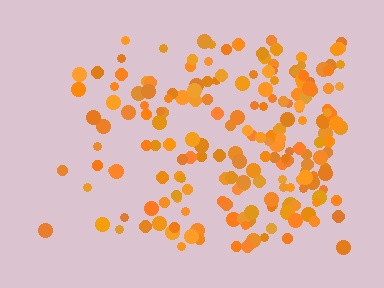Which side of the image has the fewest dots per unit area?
The left.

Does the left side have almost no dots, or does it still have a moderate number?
Still a moderate number, just noticeably fewer than the right.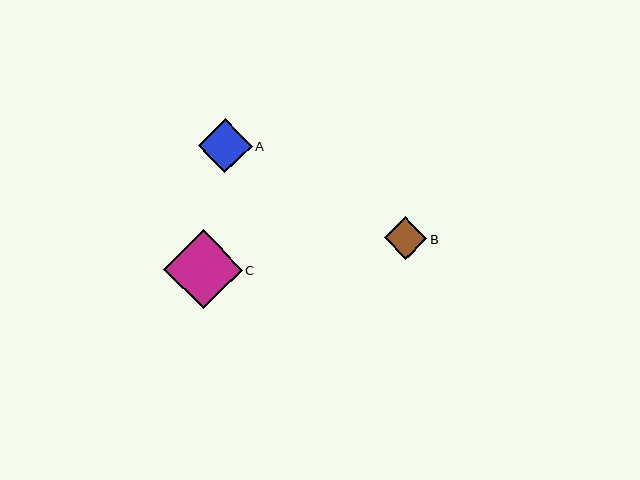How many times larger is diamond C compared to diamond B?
Diamond C is approximately 1.8 times the size of diamond B.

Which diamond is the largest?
Diamond C is the largest with a size of approximately 79 pixels.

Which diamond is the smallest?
Diamond B is the smallest with a size of approximately 43 pixels.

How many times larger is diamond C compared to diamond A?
Diamond C is approximately 1.5 times the size of diamond A.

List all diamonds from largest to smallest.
From largest to smallest: C, A, B.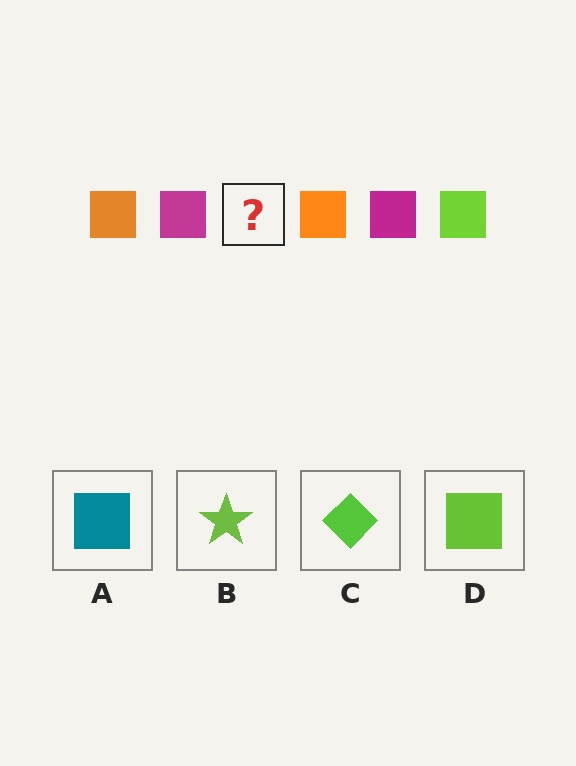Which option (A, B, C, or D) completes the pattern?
D.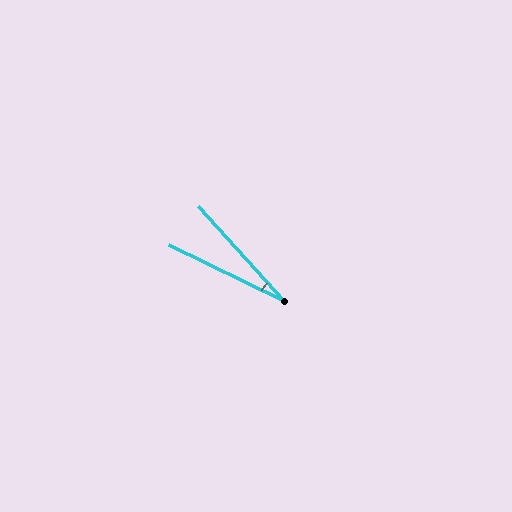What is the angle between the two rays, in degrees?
Approximately 22 degrees.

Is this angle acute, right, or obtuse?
It is acute.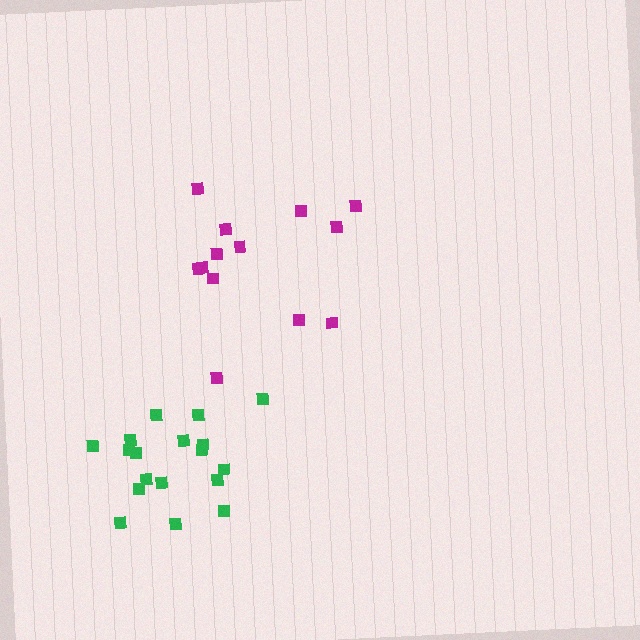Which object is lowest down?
The green cluster is bottommost.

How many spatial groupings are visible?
There are 2 spatial groupings.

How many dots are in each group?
Group 1: 13 dots, Group 2: 18 dots (31 total).